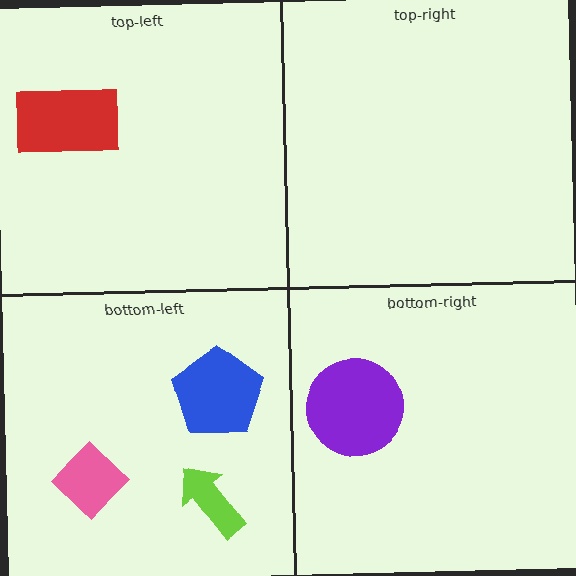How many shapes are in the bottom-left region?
3.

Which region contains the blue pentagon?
The bottom-left region.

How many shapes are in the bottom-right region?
1.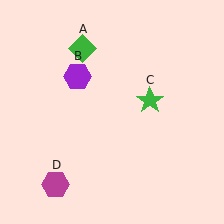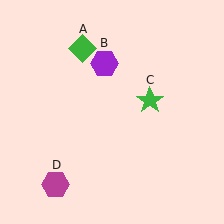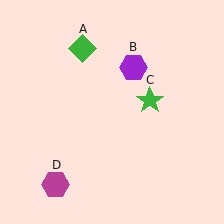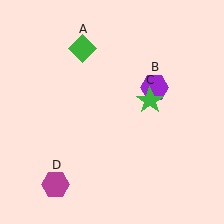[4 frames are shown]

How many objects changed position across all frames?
1 object changed position: purple hexagon (object B).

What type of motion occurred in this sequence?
The purple hexagon (object B) rotated clockwise around the center of the scene.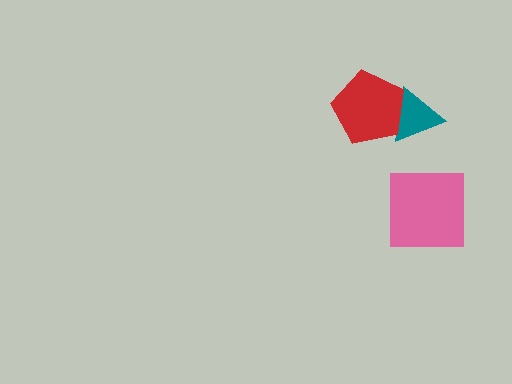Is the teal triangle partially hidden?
Yes, it is partially covered by another shape.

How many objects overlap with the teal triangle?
1 object overlaps with the teal triangle.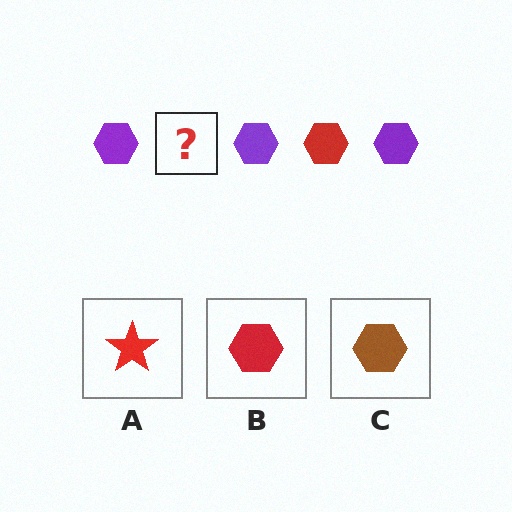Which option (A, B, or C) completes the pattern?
B.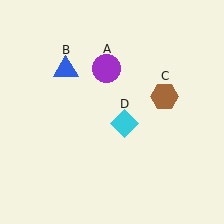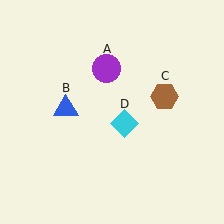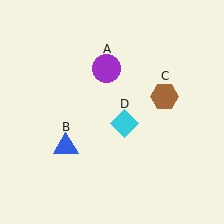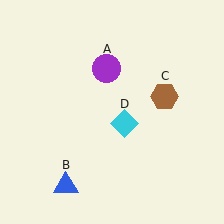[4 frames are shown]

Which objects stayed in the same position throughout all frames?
Purple circle (object A) and brown hexagon (object C) and cyan diamond (object D) remained stationary.